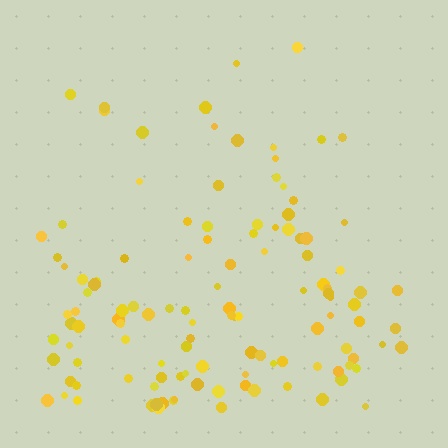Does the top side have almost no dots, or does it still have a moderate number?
Still a moderate number, just noticeably fewer than the bottom.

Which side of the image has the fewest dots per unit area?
The top.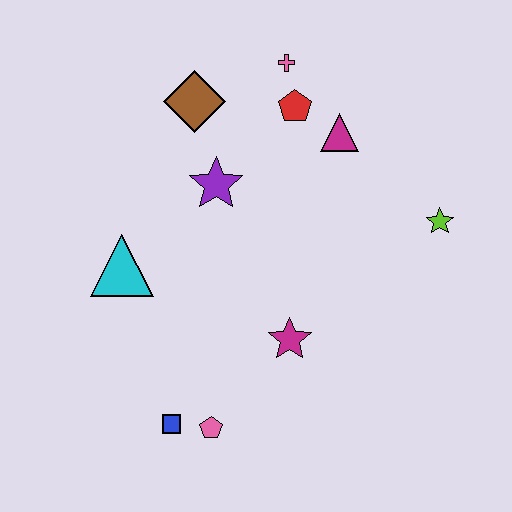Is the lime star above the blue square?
Yes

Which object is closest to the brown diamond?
The purple star is closest to the brown diamond.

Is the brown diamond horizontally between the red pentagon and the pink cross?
No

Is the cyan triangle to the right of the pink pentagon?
No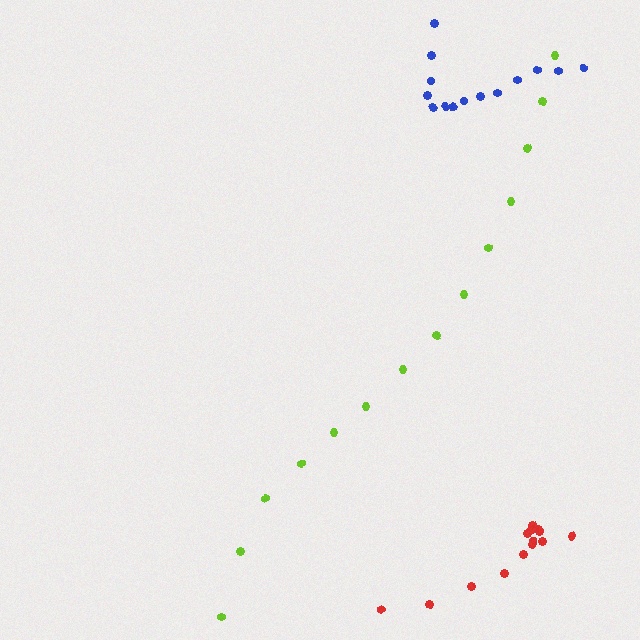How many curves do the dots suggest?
There are 3 distinct paths.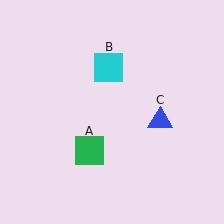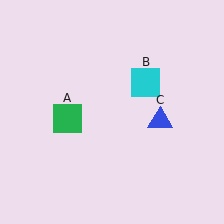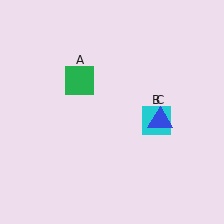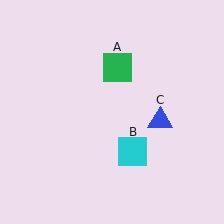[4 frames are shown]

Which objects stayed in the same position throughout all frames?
Blue triangle (object C) remained stationary.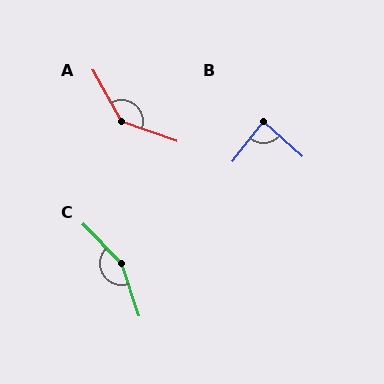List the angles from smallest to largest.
B (86°), A (137°), C (155°).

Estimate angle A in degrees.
Approximately 137 degrees.